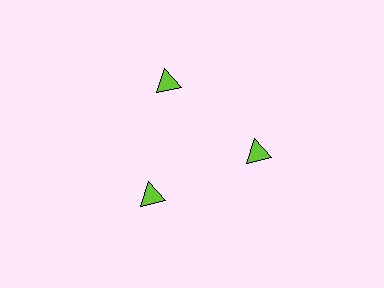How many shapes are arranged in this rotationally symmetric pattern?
There are 3 shapes, arranged in 3 groups of 1.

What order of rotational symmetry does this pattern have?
This pattern has 3-fold rotational symmetry.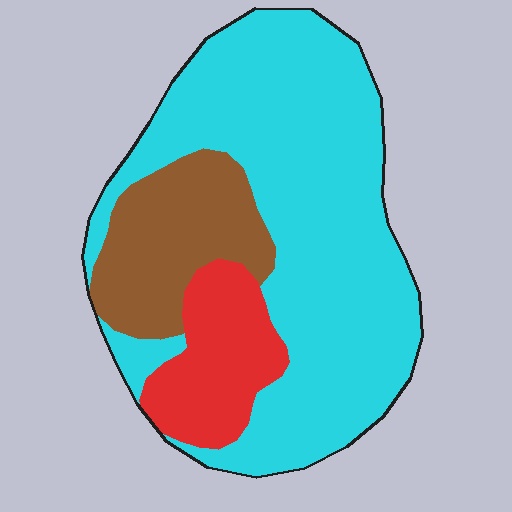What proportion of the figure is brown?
Brown covers around 20% of the figure.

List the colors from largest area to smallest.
From largest to smallest: cyan, brown, red.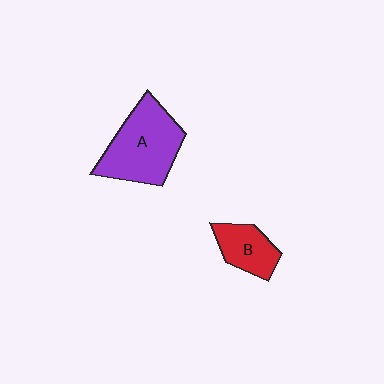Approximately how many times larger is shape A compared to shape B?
Approximately 1.9 times.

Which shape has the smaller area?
Shape B (red).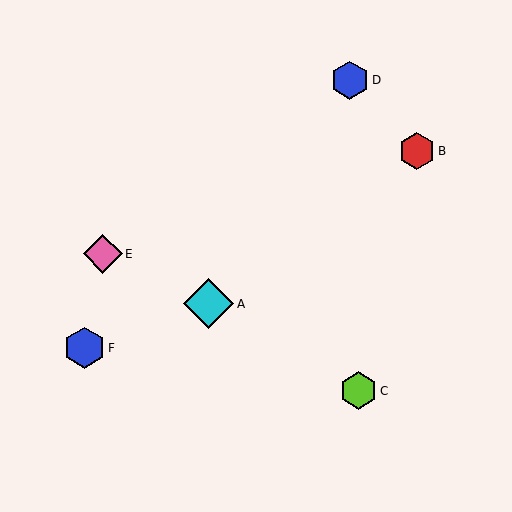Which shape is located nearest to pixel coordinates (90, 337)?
The blue hexagon (labeled F) at (84, 348) is nearest to that location.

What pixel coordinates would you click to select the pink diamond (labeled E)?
Click at (103, 254) to select the pink diamond E.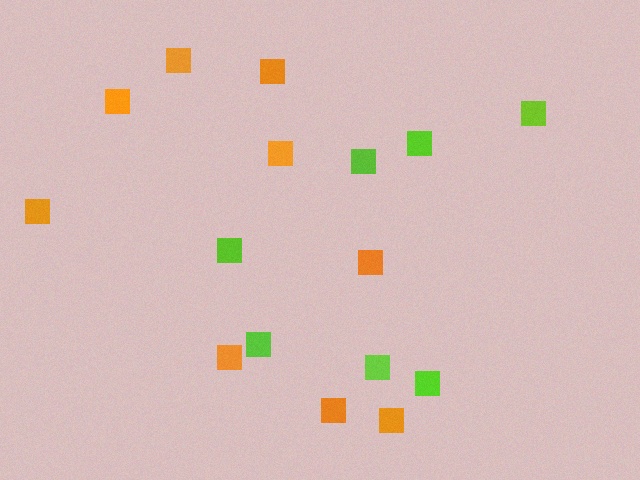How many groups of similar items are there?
There are 2 groups: one group of lime squares (7) and one group of orange squares (9).